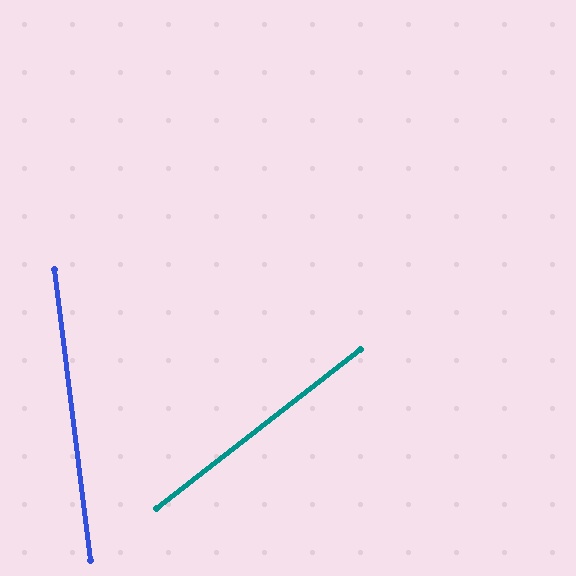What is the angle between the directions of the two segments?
Approximately 59 degrees.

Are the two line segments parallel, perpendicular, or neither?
Neither parallel nor perpendicular — they differ by about 59°.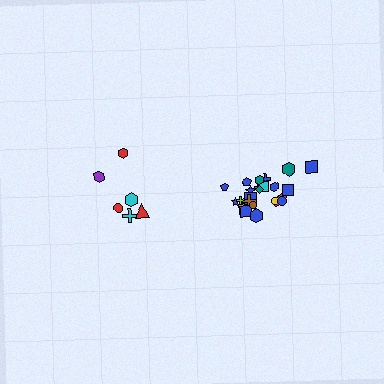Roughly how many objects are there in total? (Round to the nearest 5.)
Roughly 30 objects in total.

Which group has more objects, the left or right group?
The right group.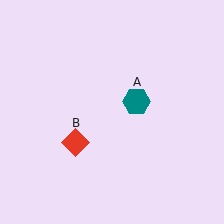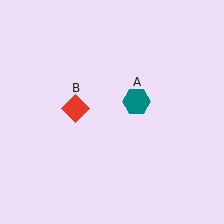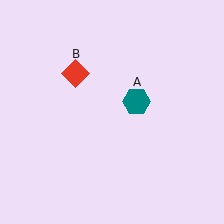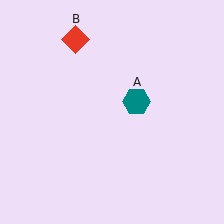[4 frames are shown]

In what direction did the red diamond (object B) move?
The red diamond (object B) moved up.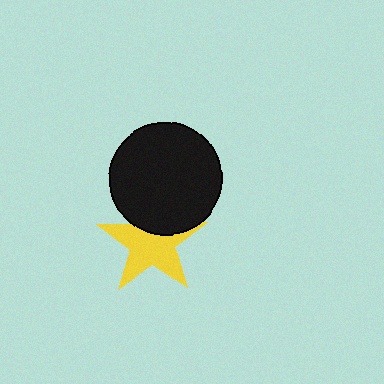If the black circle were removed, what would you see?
You would see the complete yellow star.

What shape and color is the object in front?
The object in front is a black circle.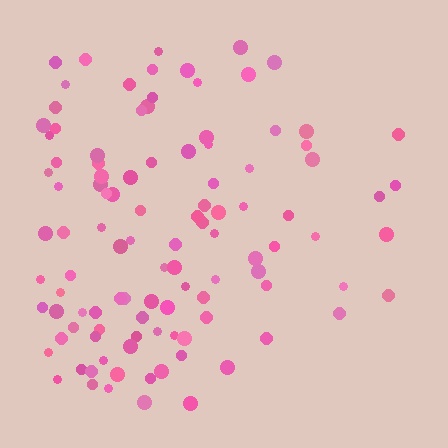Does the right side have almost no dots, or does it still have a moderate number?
Still a moderate number, just noticeably fewer than the left.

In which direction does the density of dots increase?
From right to left, with the left side densest.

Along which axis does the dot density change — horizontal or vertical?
Horizontal.